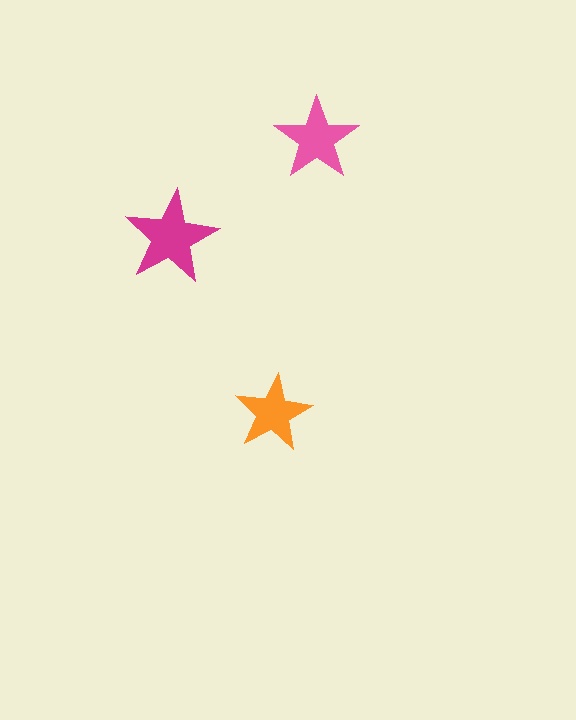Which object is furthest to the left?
The magenta star is leftmost.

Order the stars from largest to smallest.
the magenta one, the pink one, the orange one.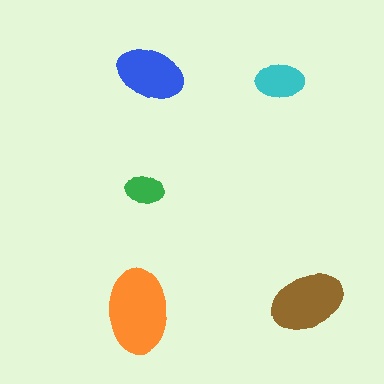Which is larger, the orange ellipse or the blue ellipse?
The orange one.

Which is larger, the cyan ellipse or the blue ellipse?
The blue one.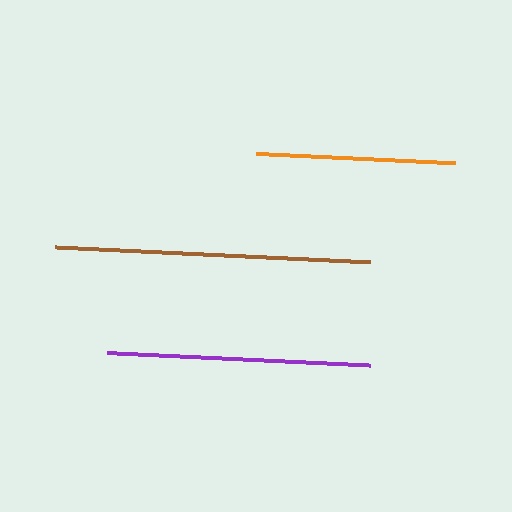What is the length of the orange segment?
The orange segment is approximately 199 pixels long.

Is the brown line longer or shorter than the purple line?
The brown line is longer than the purple line.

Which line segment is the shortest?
The orange line is the shortest at approximately 199 pixels.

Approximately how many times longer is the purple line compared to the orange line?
The purple line is approximately 1.3 times the length of the orange line.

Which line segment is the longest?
The brown line is the longest at approximately 315 pixels.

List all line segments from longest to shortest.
From longest to shortest: brown, purple, orange.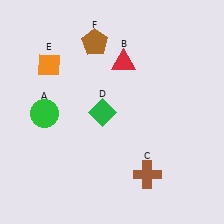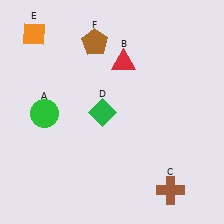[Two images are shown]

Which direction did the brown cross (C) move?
The brown cross (C) moved right.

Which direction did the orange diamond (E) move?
The orange diamond (E) moved up.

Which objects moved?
The objects that moved are: the brown cross (C), the orange diamond (E).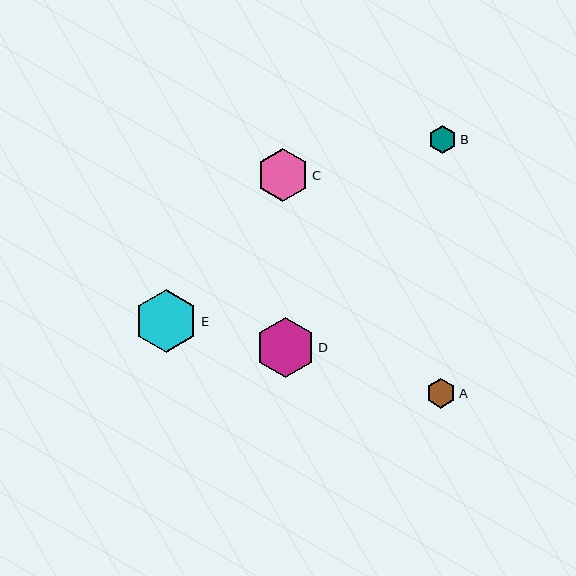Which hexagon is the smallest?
Hexagon B is the smallest with a size of approximately 28 pixels.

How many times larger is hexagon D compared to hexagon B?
Hexagon D is approximately 2.1 times the size of hexagon B.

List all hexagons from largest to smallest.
From largest to smallest: E, D, C, A, B.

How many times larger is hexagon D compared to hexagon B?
Hexagon D is approximately 2.1 times the size of hexagon B.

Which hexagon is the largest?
Hexagon E is the largest with a size of approximately 63 pixels.